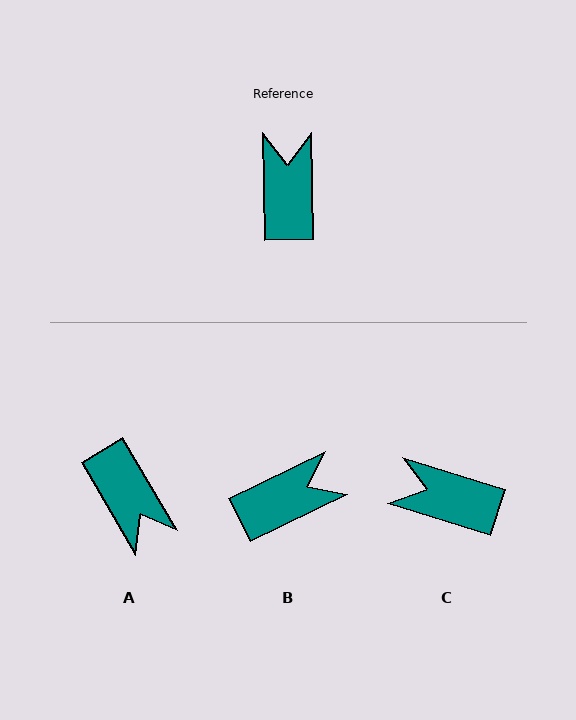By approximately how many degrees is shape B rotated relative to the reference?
Approximately 65 degrees clockwise.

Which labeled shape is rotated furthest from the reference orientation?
A, about 151 degrees away.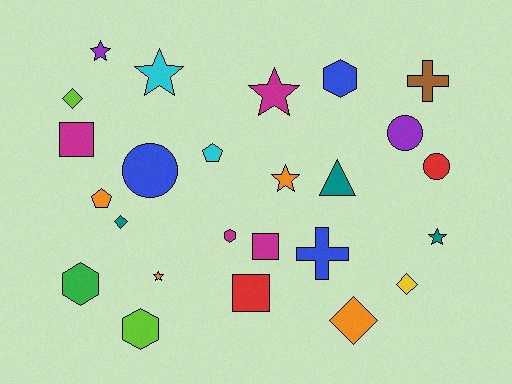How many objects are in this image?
There are 25 objects.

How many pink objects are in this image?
There are no pink objects.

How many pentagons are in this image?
There are 2 pentagons.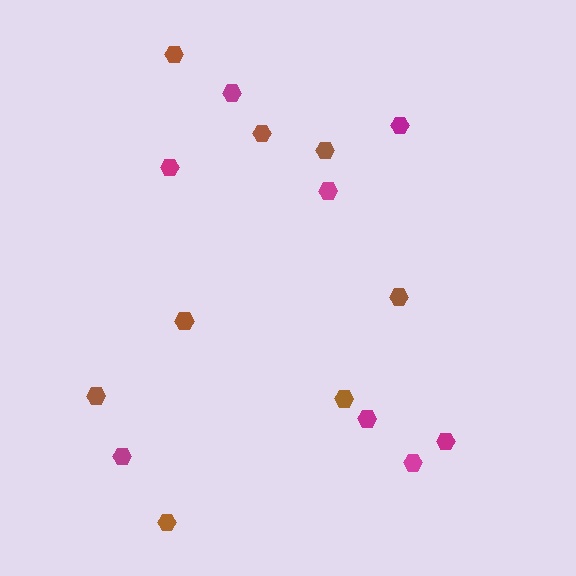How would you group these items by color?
There are 2 groups: one group of magenta hexagons (8) and one group of brown hexagons (8).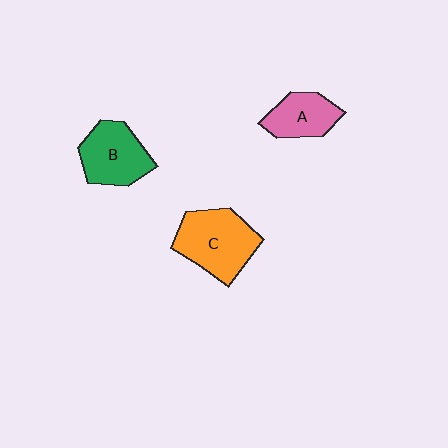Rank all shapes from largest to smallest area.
From largest to smallest: C (orange), B (green), A (pink).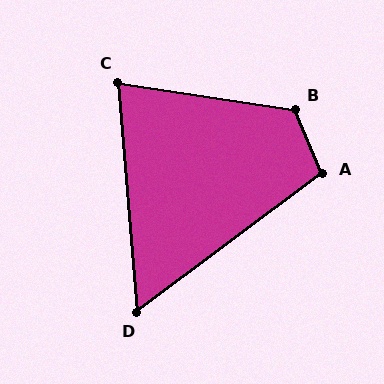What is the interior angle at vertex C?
Approximately 77 degrees (acute).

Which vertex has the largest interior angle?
B, at approximately 122 degrees.